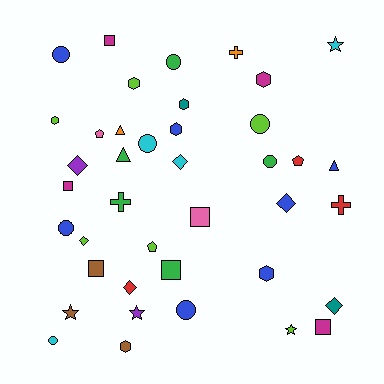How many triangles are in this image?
There are 3 triangles.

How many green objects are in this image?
There are 5 green objects.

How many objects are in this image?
There are 40 objects.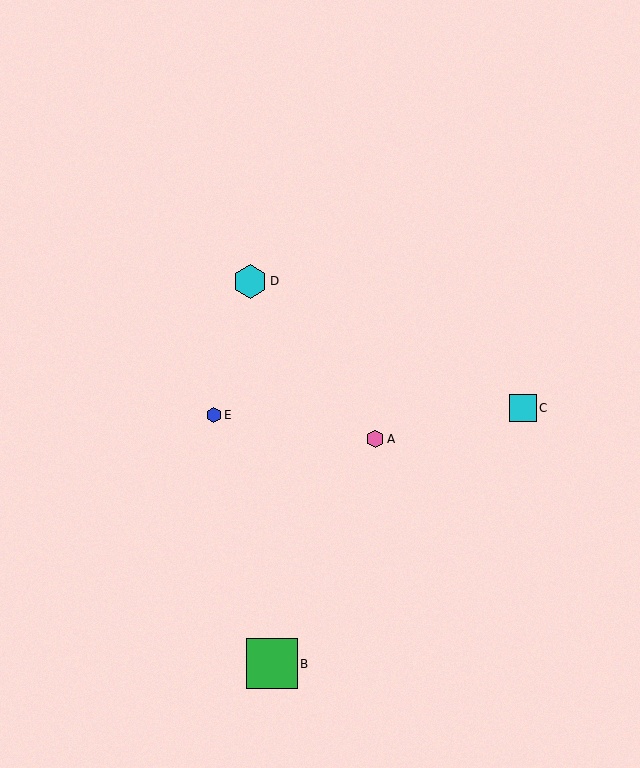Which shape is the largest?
The green square (labeled B) is the largest.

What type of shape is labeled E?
Shape E is a blue hexagon.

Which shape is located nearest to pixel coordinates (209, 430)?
The blue hexagon (labeled E) at (214, 415) is nearest to that location.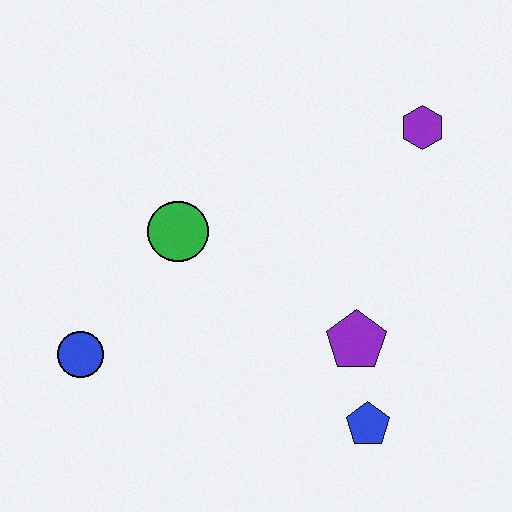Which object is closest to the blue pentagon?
The purple pentagon is closest to the blue pentagon.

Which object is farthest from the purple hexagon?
The blue circle is farthest from the purple hexagon.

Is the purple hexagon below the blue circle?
No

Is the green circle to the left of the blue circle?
No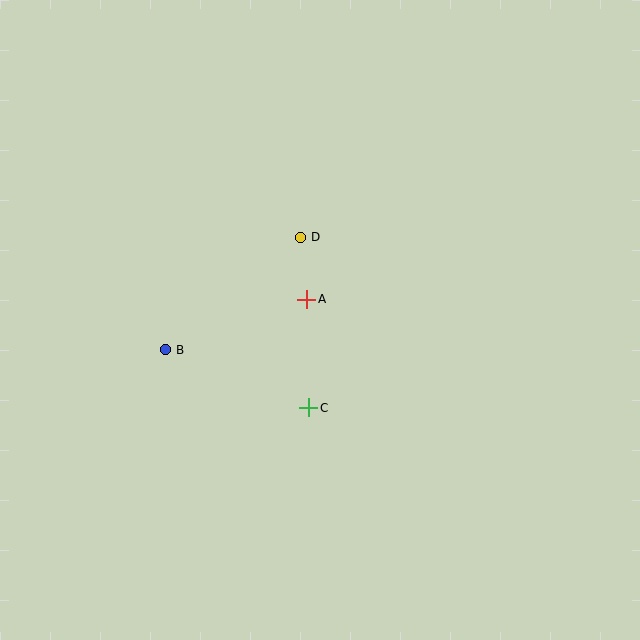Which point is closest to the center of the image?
Point A at (307, 299) is closest to the center.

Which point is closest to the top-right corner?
Point D is closest to the top-right corner.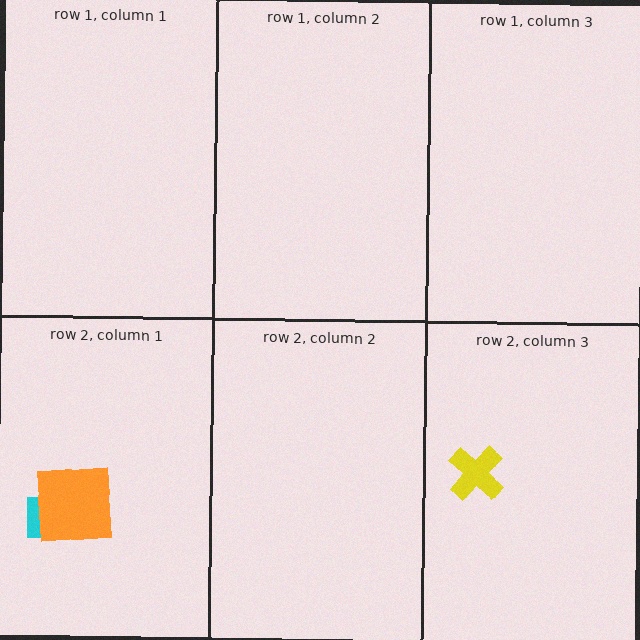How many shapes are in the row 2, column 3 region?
1.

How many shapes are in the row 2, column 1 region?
2.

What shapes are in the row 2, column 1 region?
The cyan rectangle, the orange square.